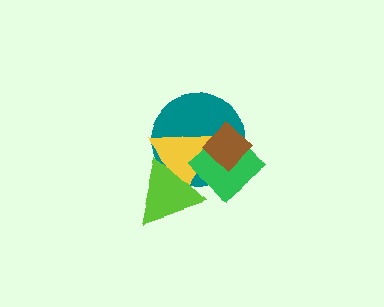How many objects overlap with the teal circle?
4 objects overlap with the teal circle.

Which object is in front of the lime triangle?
The green diamond is in front of the lime triangle.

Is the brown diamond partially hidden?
No, no other shape covers it.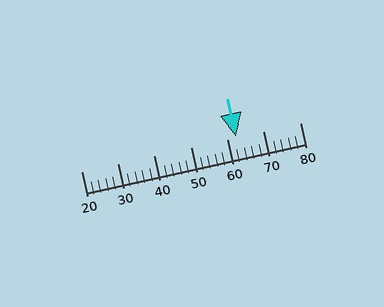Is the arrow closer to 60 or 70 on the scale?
The arrow is closer to 60.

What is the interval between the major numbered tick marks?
The major tick marks are spaced 10 units apart.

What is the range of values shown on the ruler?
The ruler shows values from 20 to 80.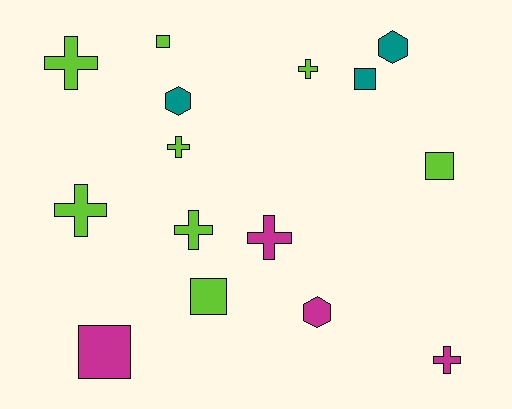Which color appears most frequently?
Lime, with 8 objects.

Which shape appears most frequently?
Cross, with 7 objects.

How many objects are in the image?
There are 15 objects.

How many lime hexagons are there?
There are no lime hexagons.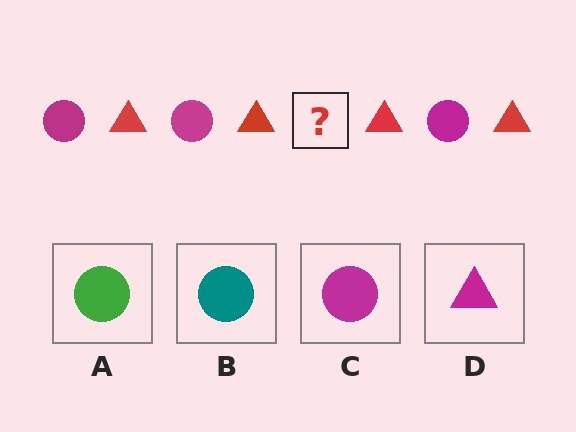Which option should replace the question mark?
Option C.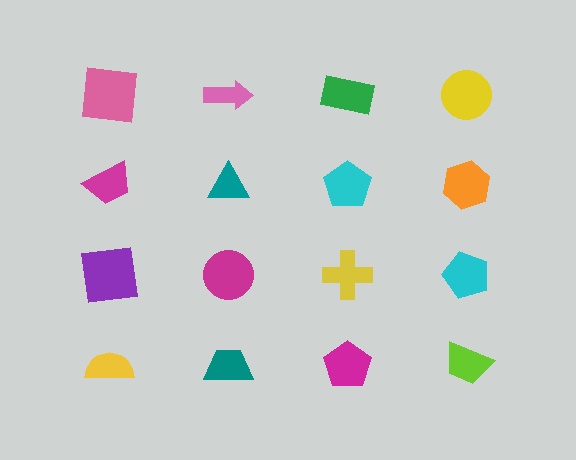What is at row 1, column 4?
A yellow circle.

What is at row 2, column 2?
A teal triangle.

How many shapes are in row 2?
4 shapes.